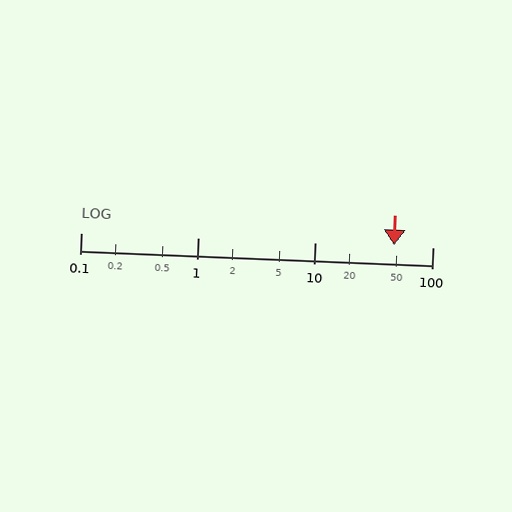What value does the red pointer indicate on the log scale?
The pointer indicates approximately 47.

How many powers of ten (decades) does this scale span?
The scale spans 3 decades, from 0.1 to 100.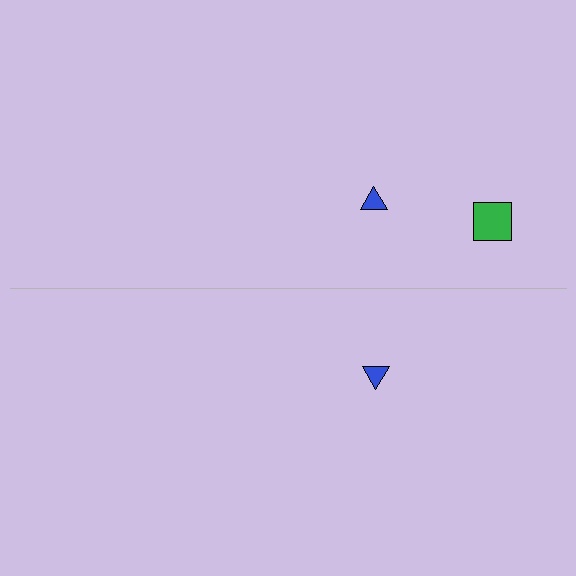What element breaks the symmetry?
A green square is missing from the bottom side.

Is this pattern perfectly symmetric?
No, the pattern is not perfectly symmetric. A green square is missing from the bottom side.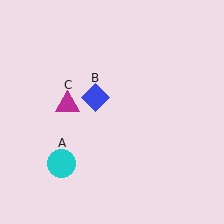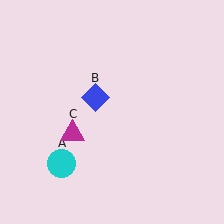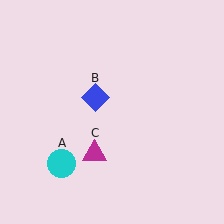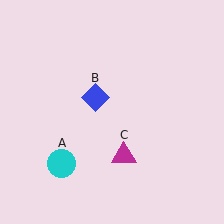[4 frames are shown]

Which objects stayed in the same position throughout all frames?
Cyan circle (object A) and blue diamond (object B) remained stationary.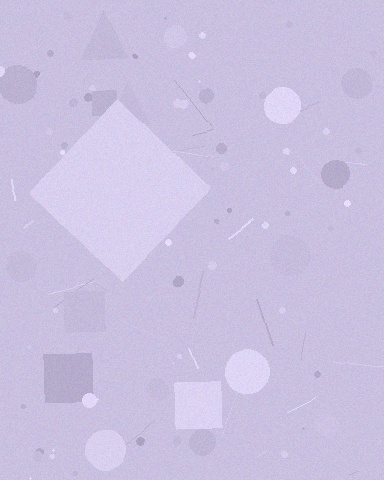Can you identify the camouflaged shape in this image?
The camouflaged shape is a diamond.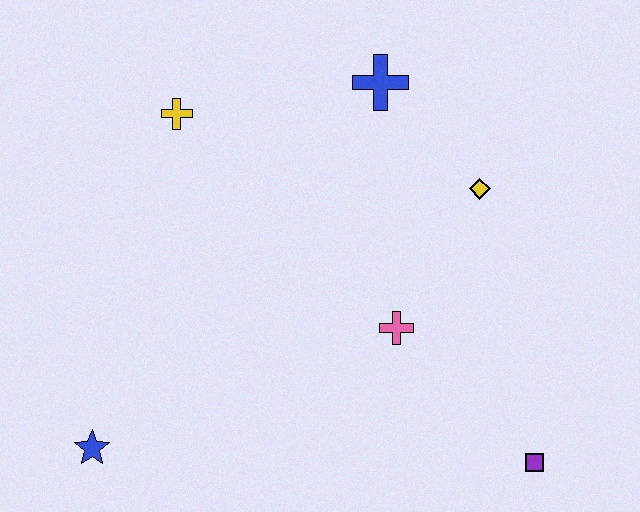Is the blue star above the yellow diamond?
No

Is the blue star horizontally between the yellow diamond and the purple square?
No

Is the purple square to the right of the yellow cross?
Yes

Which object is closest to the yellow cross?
The blue cross is closest to the yellow cross.